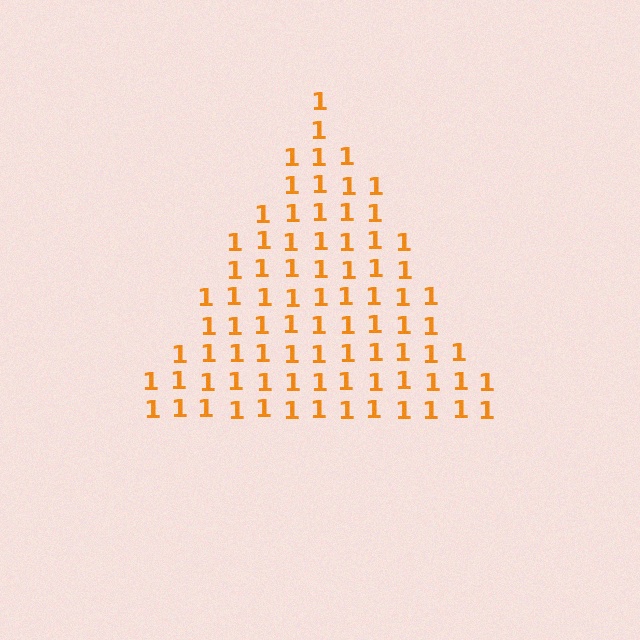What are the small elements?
The small elements are digit 1's.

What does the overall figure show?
The overall figure shows a triangle.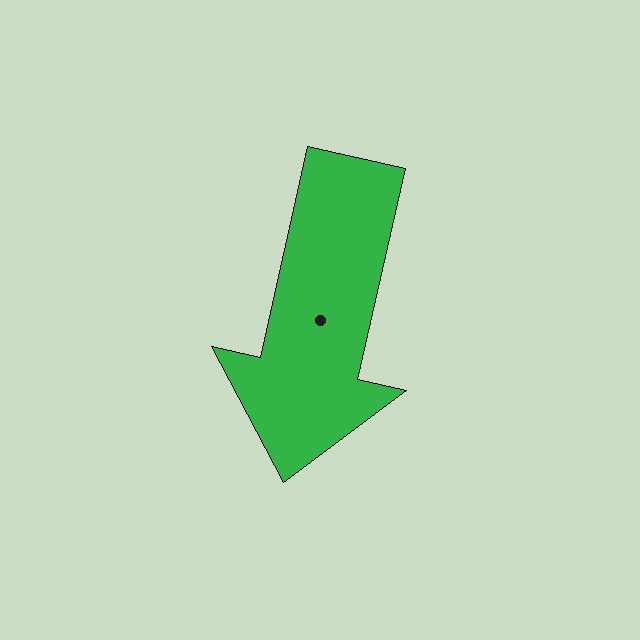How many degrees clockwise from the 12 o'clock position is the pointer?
Approximately 193 degrees.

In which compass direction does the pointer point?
South.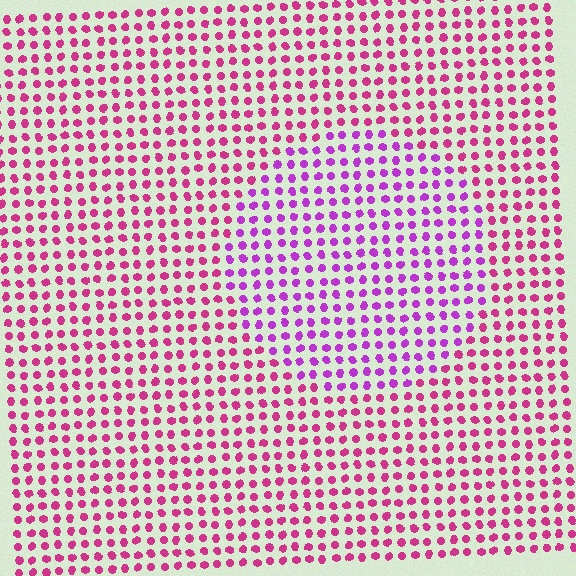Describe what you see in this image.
The image is filled with small magenta elements in a uniform arrangement. A circle-shaped region is visible where the elements are tinted to a slightly different hue, forming a subtle color boundary.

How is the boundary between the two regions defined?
The boundary is defined purely by a slight shift in hue (about 34 degrees). Spacing, size, and orientation are identical on both sides.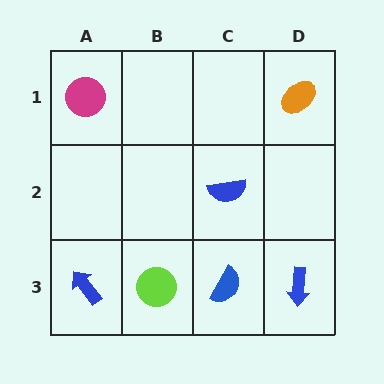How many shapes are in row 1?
2 shapes.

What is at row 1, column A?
A magenta circle.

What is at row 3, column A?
A blue arrow.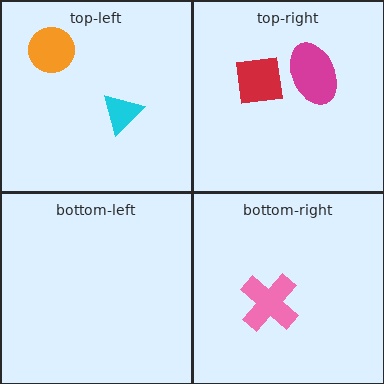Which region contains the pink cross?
The bottom-right region.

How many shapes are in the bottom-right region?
1.